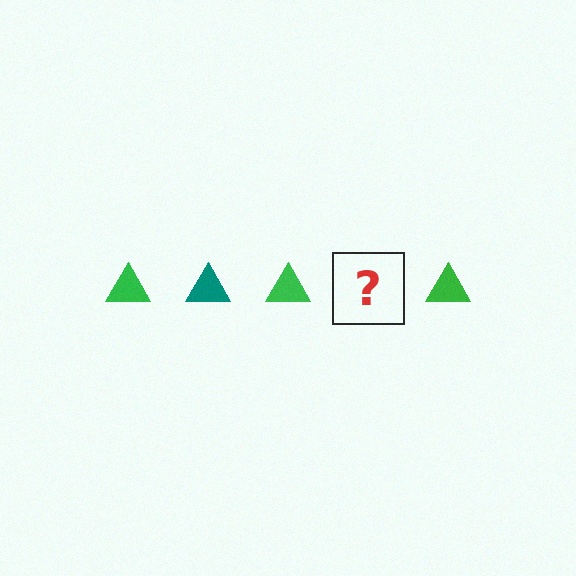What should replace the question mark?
The question mark should be replaced with a teal triangle.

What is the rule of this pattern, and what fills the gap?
The rule is that the pattern cycles through green, teal triangles. The gap should be filled with a teal triangle.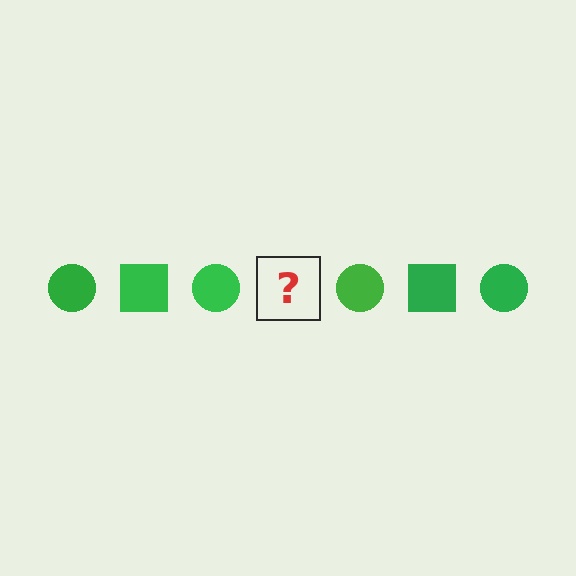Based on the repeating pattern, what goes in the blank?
The blank should be a green square.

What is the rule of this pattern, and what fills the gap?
The rule is that the pattern cycles through circle, square shapes in green. The gap should be filled with a green square.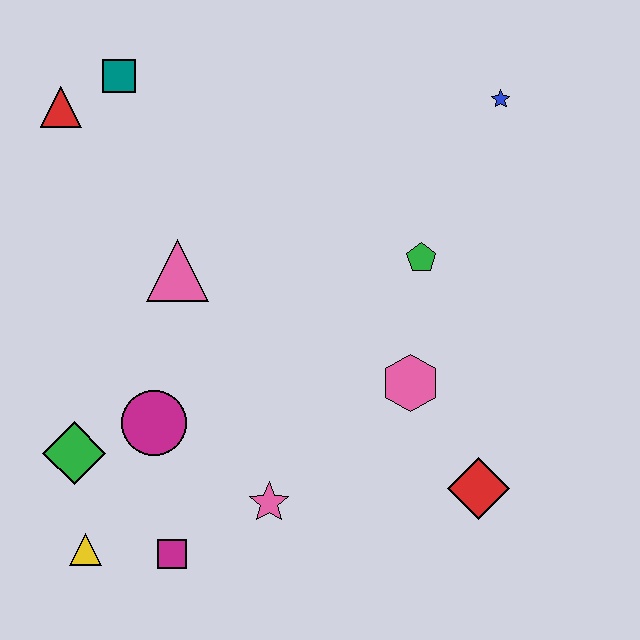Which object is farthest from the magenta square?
The blue star is farthest from the magenta square.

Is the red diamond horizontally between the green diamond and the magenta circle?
No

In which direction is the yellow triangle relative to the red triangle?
The yellow triangle is below the red triangle.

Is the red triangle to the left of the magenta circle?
Yes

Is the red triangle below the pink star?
No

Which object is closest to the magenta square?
The yellow triangle is closest to the magenta square.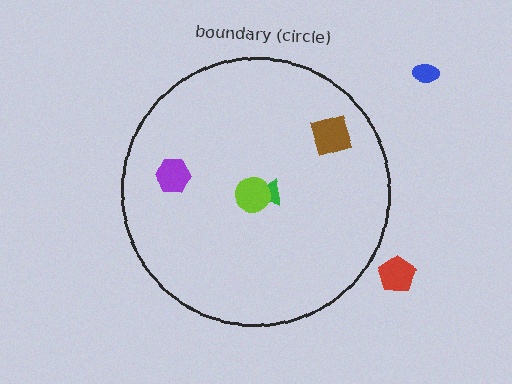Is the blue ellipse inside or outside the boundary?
Outside.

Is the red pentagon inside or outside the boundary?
Outside.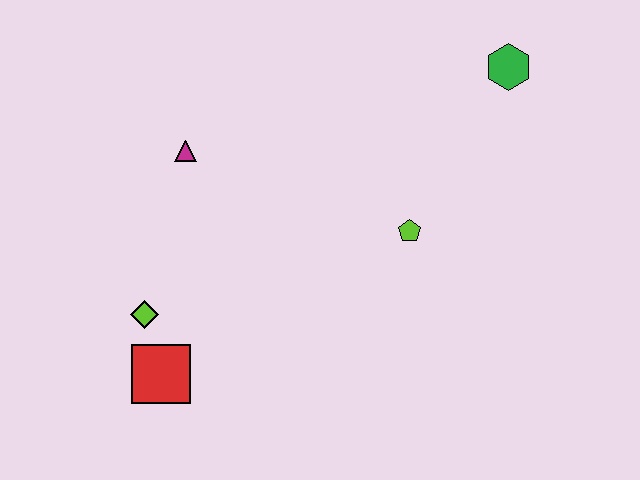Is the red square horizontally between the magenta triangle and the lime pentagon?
No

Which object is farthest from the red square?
The green hexagon is farthest from the red square.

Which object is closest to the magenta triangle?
The lime diamond is closest to the magenta triangle.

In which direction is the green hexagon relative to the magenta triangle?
The green hexagon is to the right of the magenta triangle.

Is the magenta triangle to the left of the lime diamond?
No